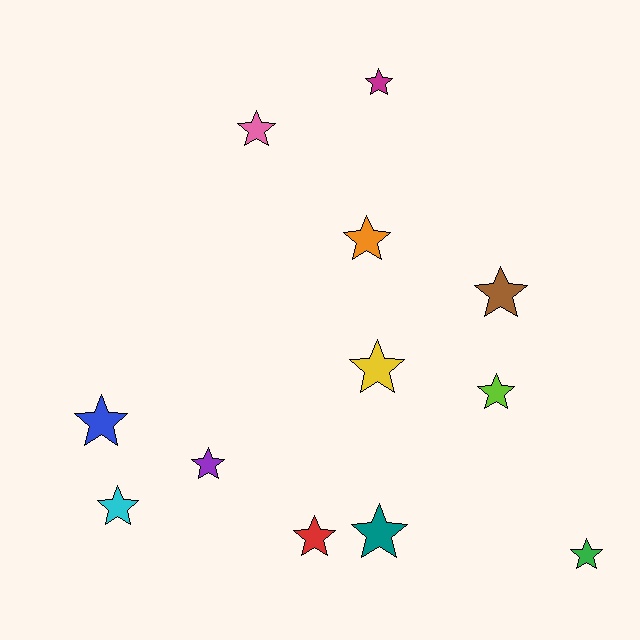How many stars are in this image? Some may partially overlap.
There are 12 stars.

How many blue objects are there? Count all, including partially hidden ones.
There is 1 blue object.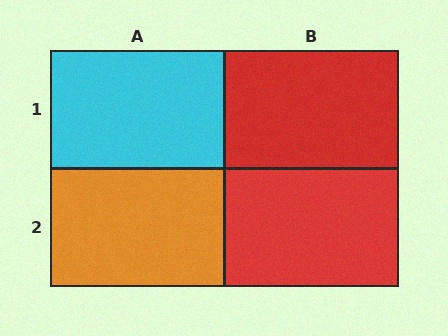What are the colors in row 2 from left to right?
Orange, red.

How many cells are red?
2 cells are red.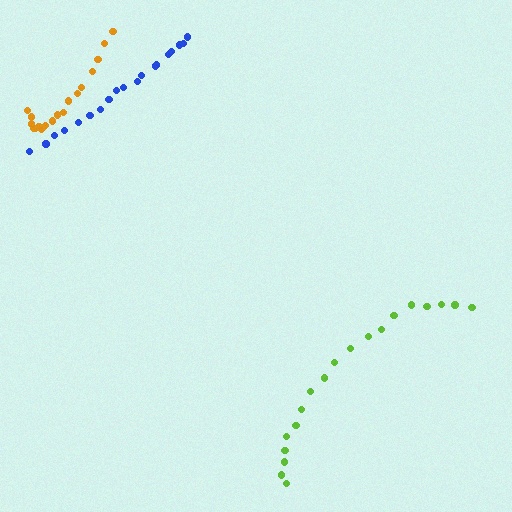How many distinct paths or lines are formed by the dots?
There are 3 distinct paths.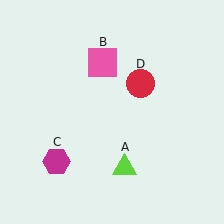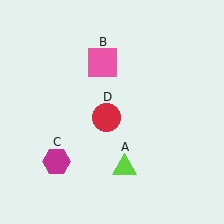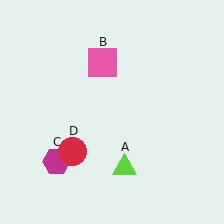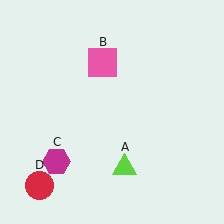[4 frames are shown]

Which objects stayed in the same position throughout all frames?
Lime triangle (object A) and pink square (object B) and magenta hexagon (object C) remained stationary.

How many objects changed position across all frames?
1 object changed position: red circle (object D).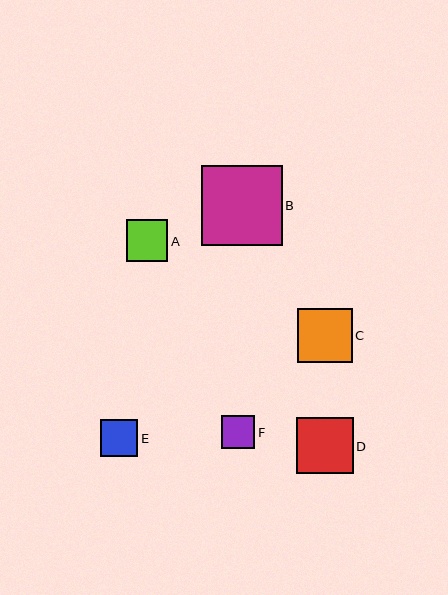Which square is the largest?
Square B is the largest with a size of approximately 80 pixels.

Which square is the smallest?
Square F is the smallest with a size of approximately 33 pixels.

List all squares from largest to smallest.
From largest to smallest: B, D, C, A, E, F.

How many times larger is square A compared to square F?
Square A is approximately 1.3 times the size of square F.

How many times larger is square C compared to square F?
Square C is approximately 1.7 times the size of square F.